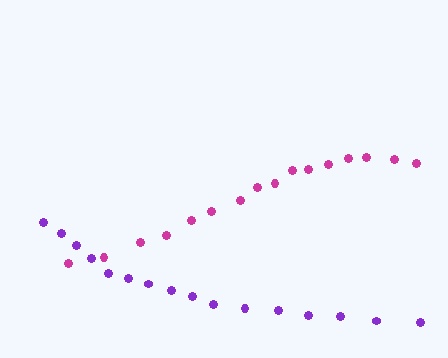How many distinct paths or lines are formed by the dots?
There are 2 distinct paths.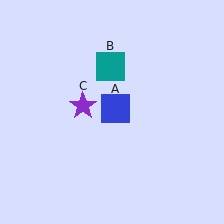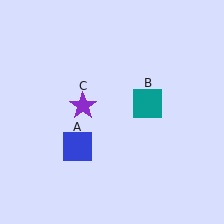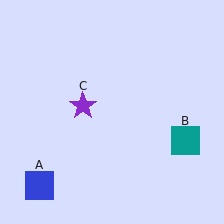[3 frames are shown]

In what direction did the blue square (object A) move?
The blue square (object A) moved down and to the left.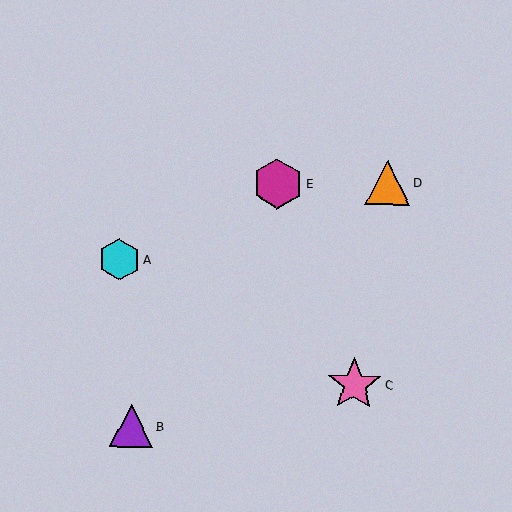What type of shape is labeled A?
Shape A is a cyan hexagon.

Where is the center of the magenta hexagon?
The center of the magenta hexagon is at (278, 184).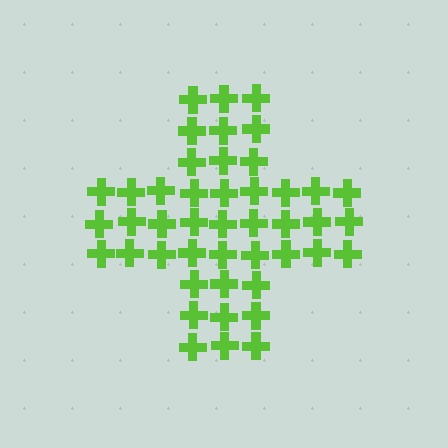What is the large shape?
The large shape is a cross.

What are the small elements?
The small elements are crosses.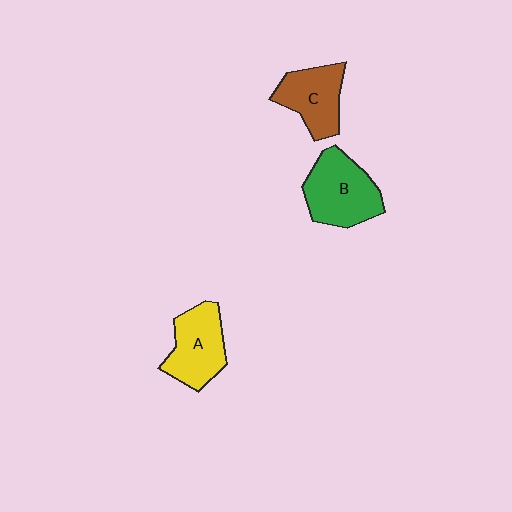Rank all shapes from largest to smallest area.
From largest to smallest: B (green), A (yellow), C (brown).